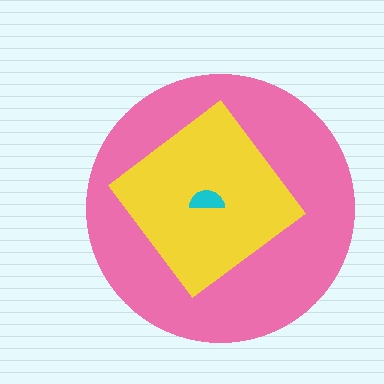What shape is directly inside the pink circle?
The yellow diamond.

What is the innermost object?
The cyan semicircle.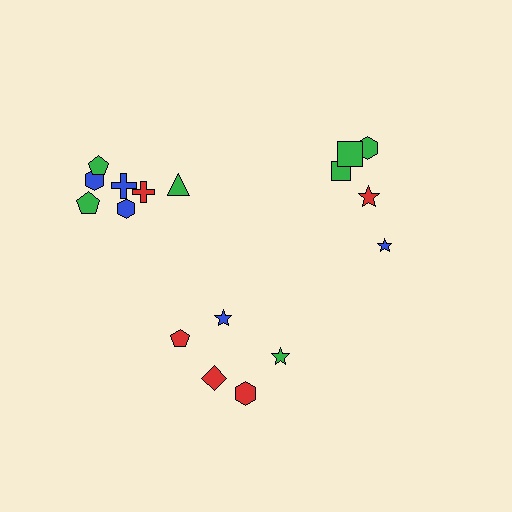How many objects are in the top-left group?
There are 7 objects.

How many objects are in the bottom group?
There are 5 objects.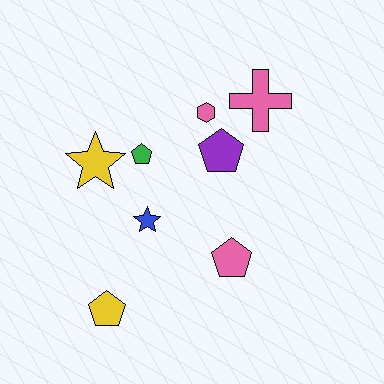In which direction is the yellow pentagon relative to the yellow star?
The yellow pentagon is below the yellow star.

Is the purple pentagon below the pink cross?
Yes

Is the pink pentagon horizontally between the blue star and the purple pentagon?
No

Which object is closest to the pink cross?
The pink hexagon is closest to the pink cross.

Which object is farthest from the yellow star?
The pink cross is farthest from the yellow star.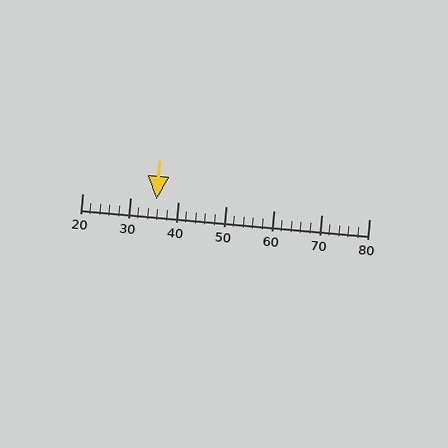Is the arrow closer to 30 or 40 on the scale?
The arrow is closer to 40.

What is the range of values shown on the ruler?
The ruler shows values from 20 to 80.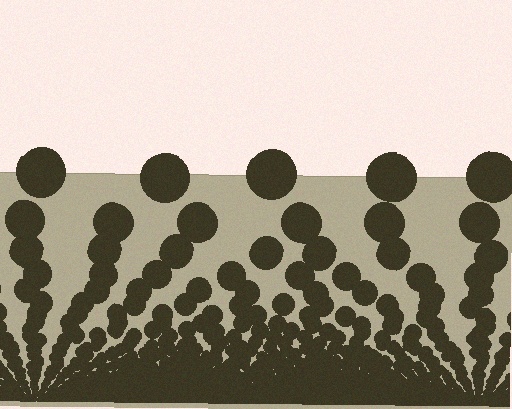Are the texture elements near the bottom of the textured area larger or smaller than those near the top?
Smaller. The gradient is inverted — elements near the bottom are smaller and denser.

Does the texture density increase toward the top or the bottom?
Density increases toward the bottom.